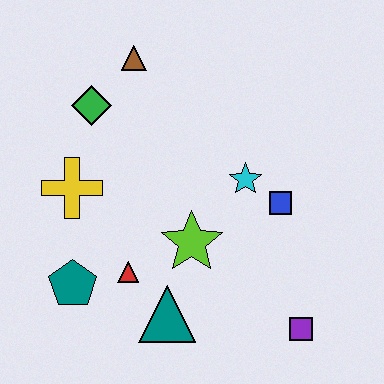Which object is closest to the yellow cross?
The green diamond is closest to the yellow cross.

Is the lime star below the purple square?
No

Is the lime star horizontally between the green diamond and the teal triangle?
No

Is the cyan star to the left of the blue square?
Yes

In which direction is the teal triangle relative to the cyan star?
The teal triangle is below the cyan star.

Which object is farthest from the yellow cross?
The purple square is farthest from the yellow cross.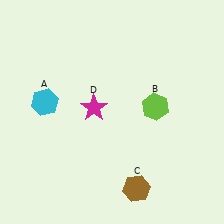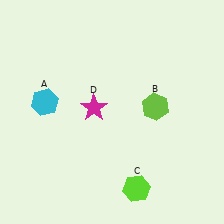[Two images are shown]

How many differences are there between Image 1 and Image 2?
There is 1 difference between the two images.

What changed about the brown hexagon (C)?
In Image 1, C is brown. In Image 2, it changed to lime.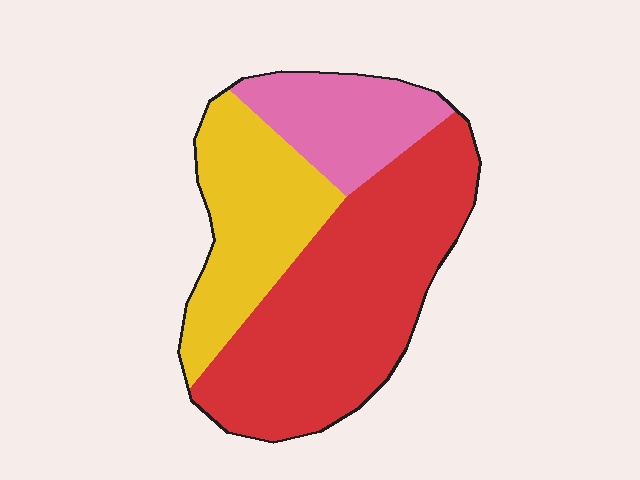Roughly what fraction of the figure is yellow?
Yellow covers about 30% of the figure.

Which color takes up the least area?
Pink, at roughly 20%.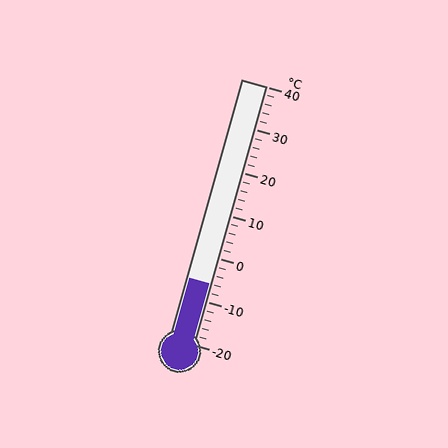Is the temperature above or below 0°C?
The temperature is below 0°C.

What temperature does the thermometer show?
The thermometer shows approximately -6°C.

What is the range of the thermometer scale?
The thermometer scale ranges from -20°C to 40°C.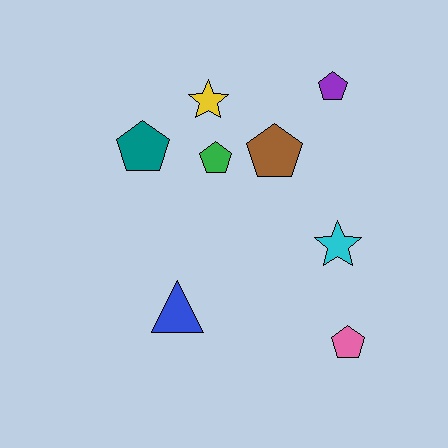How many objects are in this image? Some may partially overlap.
There are 8 objects.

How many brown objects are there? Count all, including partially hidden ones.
There is 1 brown object.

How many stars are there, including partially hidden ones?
There are 2 stars.